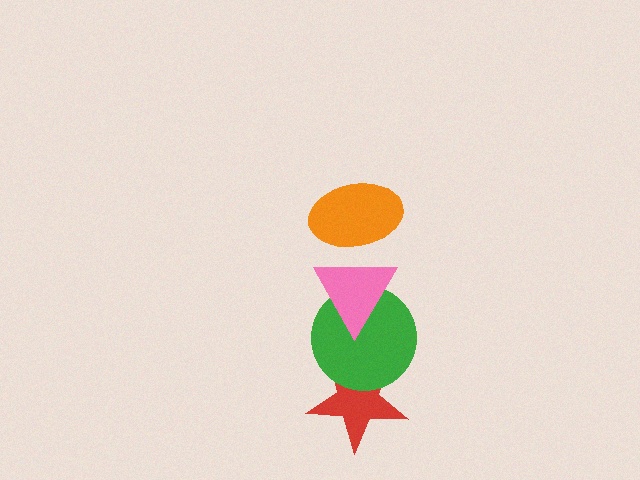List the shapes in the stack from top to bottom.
From top to bottom: the orange ellipse, the pink triangle, the green circle, the red star.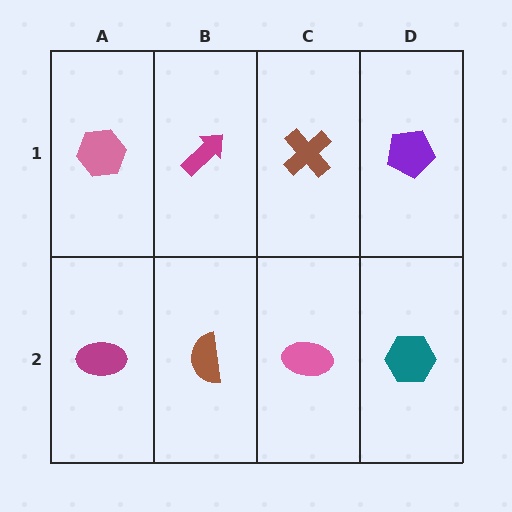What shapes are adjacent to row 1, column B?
A brown semicircle (row 2, column B), a pink hexagon (row 1, column A), a brown cross (row 1, column C).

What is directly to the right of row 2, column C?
A teal hexagon.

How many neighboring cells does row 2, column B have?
3.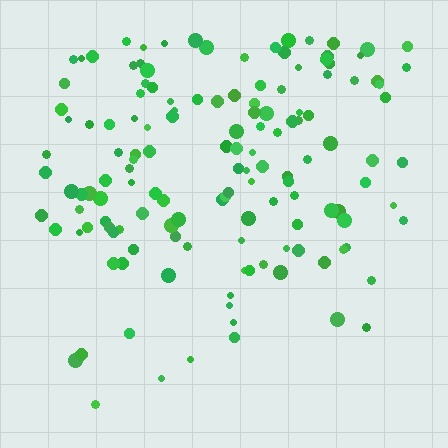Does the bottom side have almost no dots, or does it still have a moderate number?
Still a moderate number, just noticeably fewer than the top.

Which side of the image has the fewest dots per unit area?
The bottom.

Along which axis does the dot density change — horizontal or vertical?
Vertical.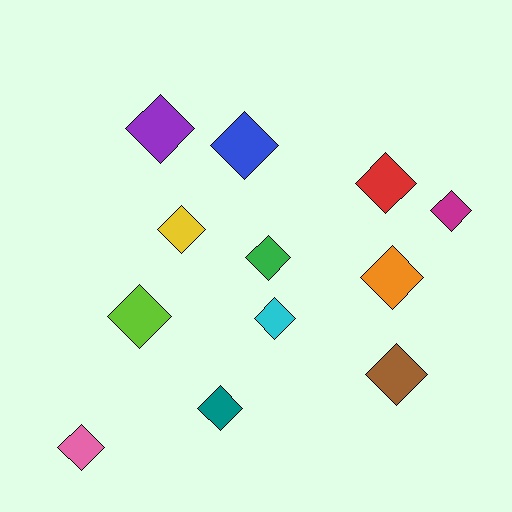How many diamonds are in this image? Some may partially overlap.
There are 12 diamonds.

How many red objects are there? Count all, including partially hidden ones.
There is 1 red object.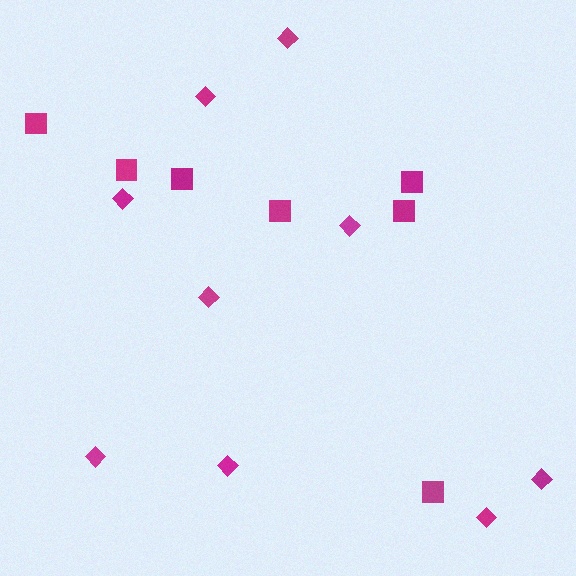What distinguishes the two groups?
There are 2 groups: one group of squares (7) and one group of diamonds (9).